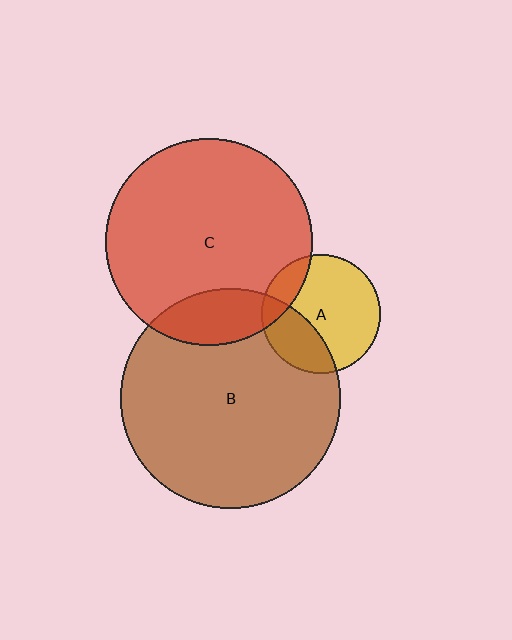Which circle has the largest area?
Circle B (brown).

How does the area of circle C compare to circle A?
Approximately 3.0 times.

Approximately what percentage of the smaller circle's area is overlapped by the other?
Approximately 15%.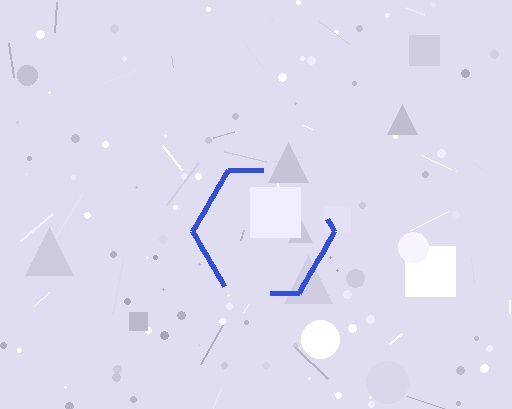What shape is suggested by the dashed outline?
The dashed outline suggests a hexagon.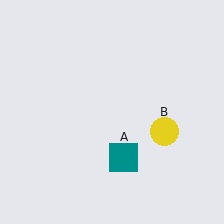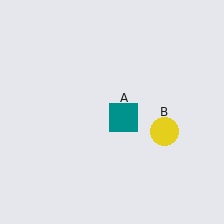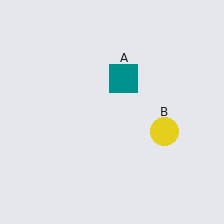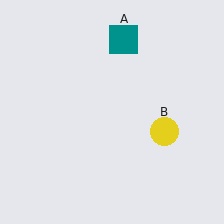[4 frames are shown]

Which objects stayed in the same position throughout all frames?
Yellow circle (object B) remained stationary.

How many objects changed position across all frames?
1 object changed position: teal square (object A).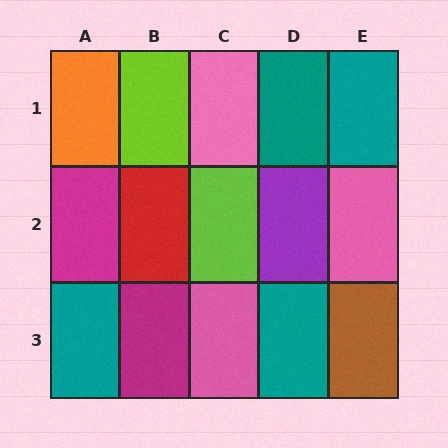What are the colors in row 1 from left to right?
Orange, lime, pink, teal, teal.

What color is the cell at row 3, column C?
Pink.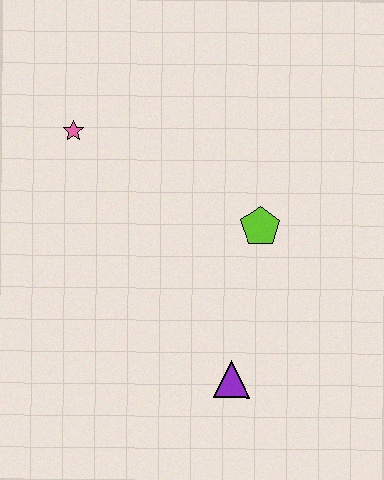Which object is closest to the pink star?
The lime pentagon is closest to the pink star.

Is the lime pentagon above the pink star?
No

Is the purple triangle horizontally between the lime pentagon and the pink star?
Yes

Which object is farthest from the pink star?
The purple triangle is farthest from the pink star.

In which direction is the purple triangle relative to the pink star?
The purple triangle is below the pink star.